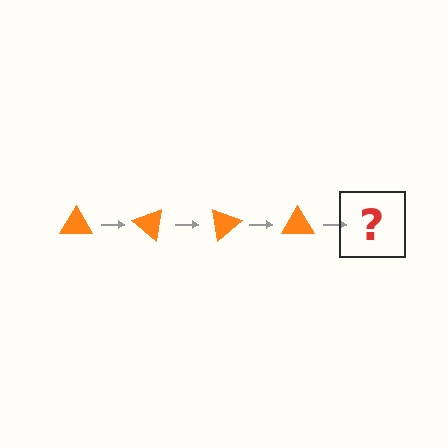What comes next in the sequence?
The next element should be an orange triangle rotated 160 degrees.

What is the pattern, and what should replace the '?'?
The pattern is that the triangle rotates 40 degrees each step. The '?' should be an orange triangle rotated 160 degrees.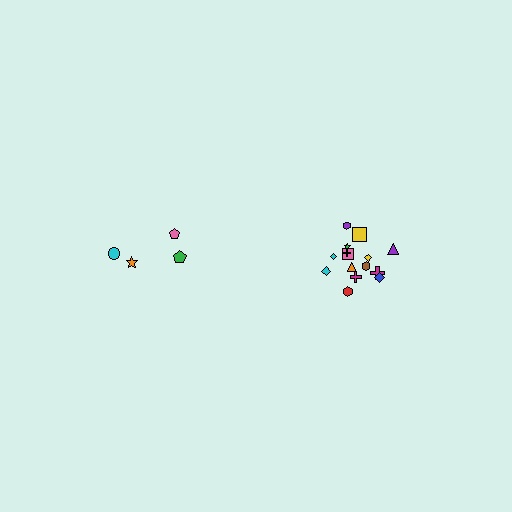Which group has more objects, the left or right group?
The right group.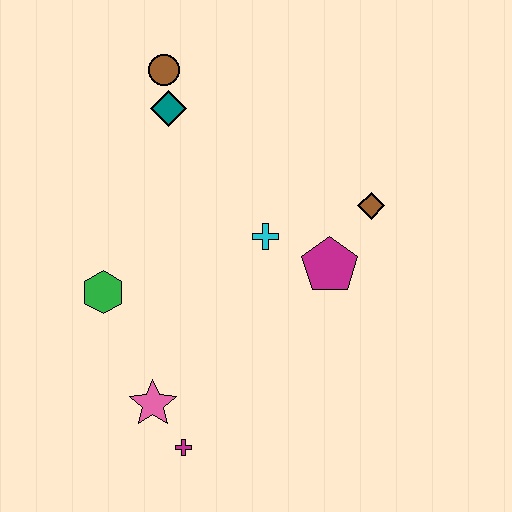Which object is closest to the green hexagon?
The pink star is closest to the green hexagon.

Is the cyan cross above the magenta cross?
Yes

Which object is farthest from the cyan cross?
The magenta cross is farthest from the cyan cross.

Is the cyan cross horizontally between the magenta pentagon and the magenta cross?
Yes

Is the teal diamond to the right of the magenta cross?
No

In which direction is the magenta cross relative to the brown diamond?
The magenta cross is below the brown diamond.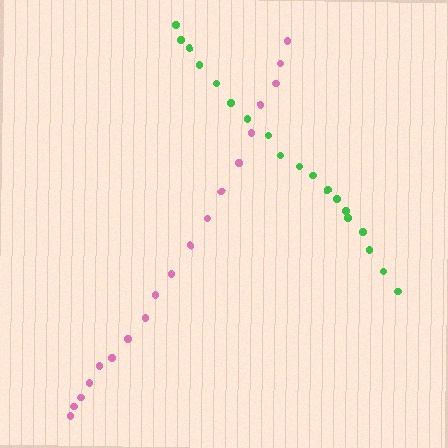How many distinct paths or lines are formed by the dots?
There are 2 distinct paths.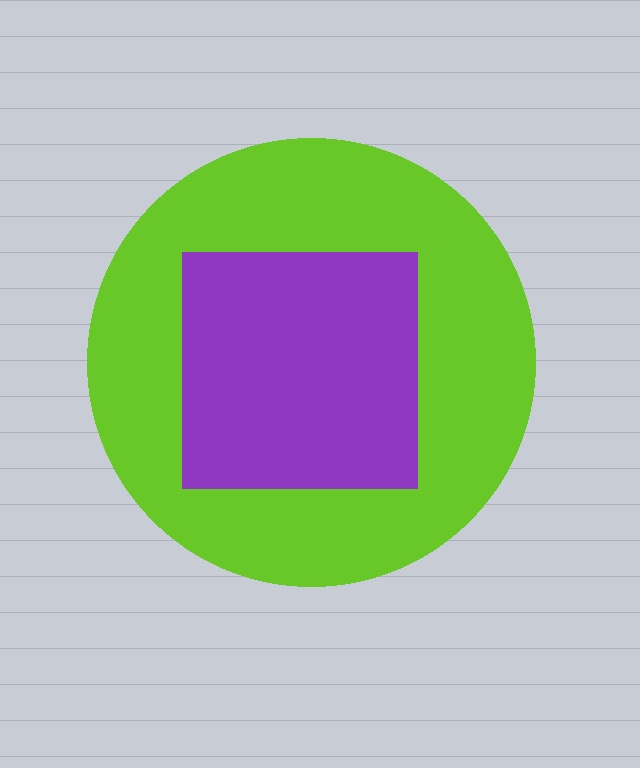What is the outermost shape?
The lime circle.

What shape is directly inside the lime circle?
The purple square.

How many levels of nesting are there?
2.